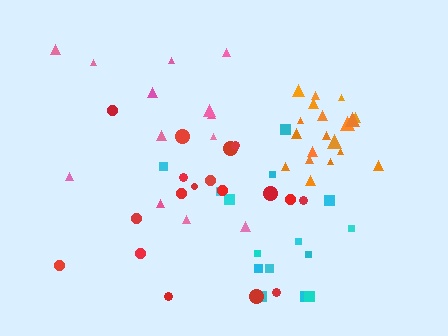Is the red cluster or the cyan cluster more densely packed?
Red.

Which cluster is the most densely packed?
Orange.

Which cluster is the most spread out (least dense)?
Pink.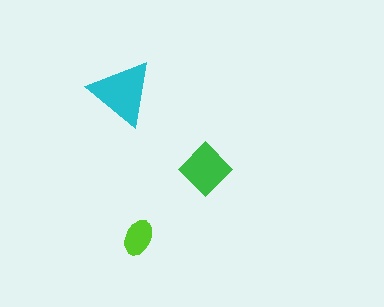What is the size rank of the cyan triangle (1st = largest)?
1st.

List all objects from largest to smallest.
The cyan triangle, the green diamond, the lime ellipse.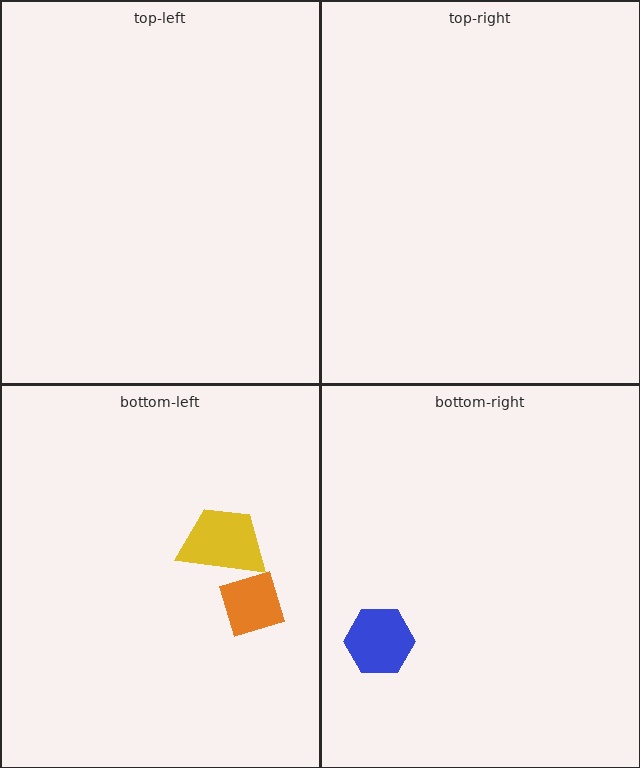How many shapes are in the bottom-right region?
1.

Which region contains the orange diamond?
The bottom-left region.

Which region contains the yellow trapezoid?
The bottom-left region.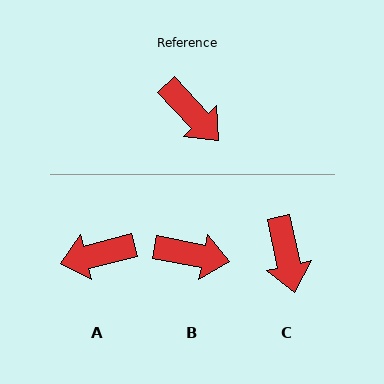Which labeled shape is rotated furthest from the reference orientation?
A, about 119 degrees away.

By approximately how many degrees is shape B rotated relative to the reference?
Approximately 36 degrees counter-clockwise.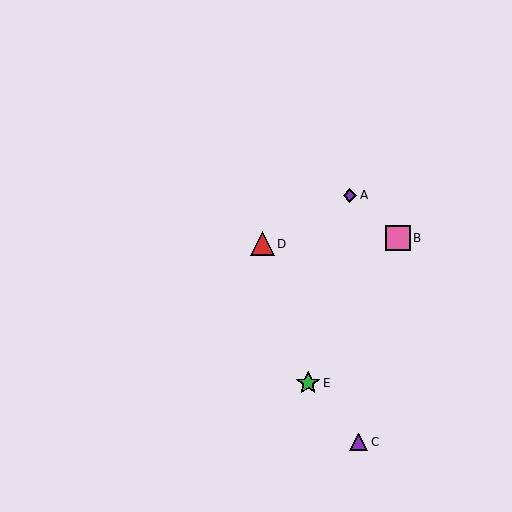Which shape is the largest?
The pink square (labeled B) is the largest.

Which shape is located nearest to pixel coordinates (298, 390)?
The green star (labeled E) at (308, 383) is nearest to that location.